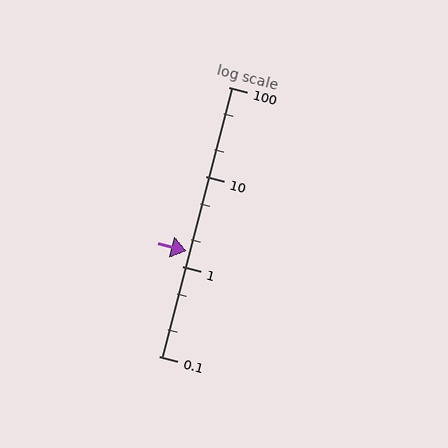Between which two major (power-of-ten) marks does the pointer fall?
The pointer is between 1 and 10.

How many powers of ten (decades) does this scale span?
The scale spans 3 decades, from 0.1 to 100.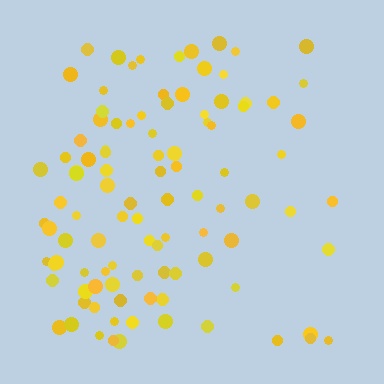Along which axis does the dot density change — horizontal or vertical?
Horizontal.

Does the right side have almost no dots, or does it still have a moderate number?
Still a moderate number, just noticeably fewer than the left.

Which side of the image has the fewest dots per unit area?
The right.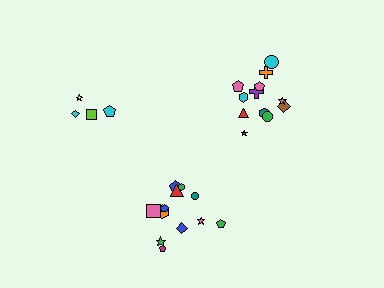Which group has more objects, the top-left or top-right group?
The top-right group.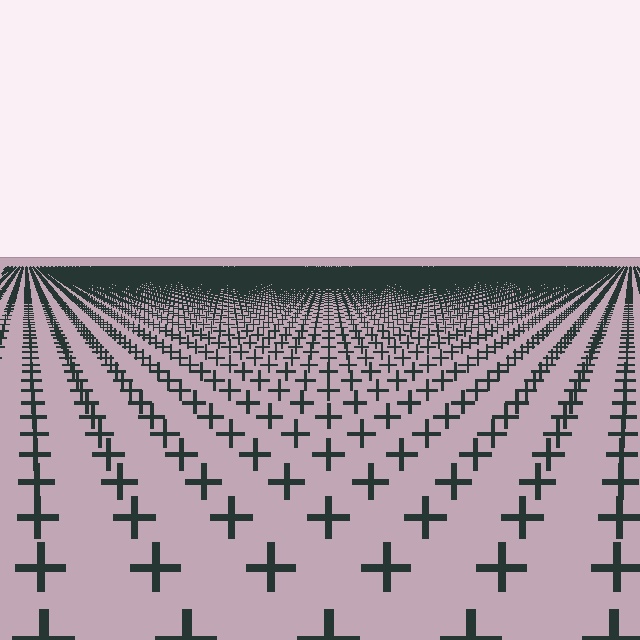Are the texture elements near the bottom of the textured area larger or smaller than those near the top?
Larger. Near the bottom, elements are closer to the viewer and appear at a bigger on-screen size.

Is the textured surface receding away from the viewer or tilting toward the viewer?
The surface is receding away from the viewer. Texture elements get smaller and denser toward the top.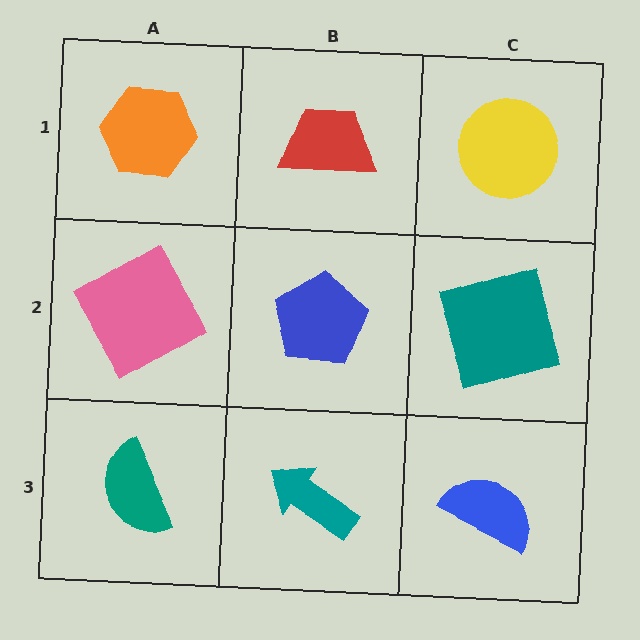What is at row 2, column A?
A pink diamond.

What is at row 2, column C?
A teal square.